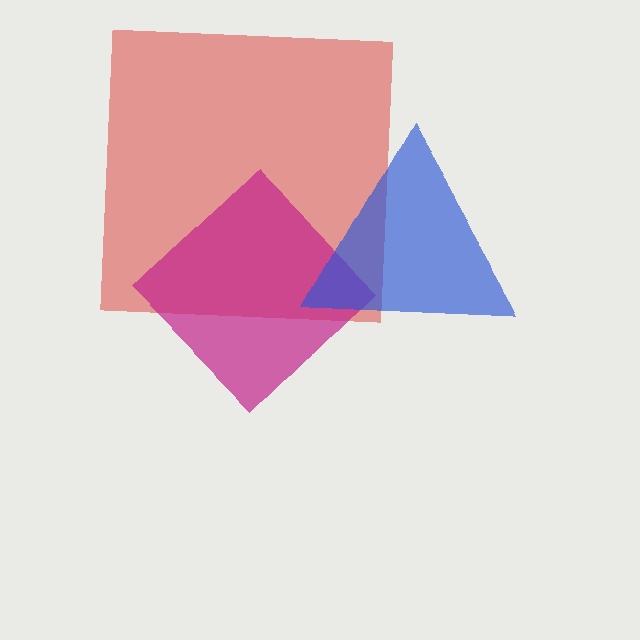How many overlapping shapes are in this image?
There are 3 overlapping shapes in the image.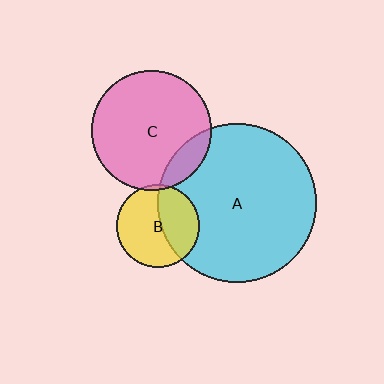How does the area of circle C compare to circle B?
Approximately 2.1 times.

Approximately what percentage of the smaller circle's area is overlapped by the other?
Approximately 15%.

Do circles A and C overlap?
Yes.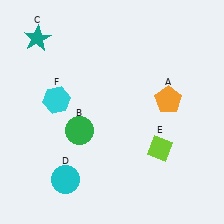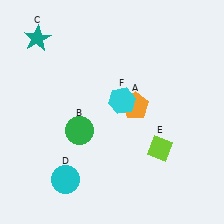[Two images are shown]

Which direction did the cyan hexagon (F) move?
The cyan hexagon (F) moved right.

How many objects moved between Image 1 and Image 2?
2 objects moved between the two images.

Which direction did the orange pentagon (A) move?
The orange pentagon (A) moved left.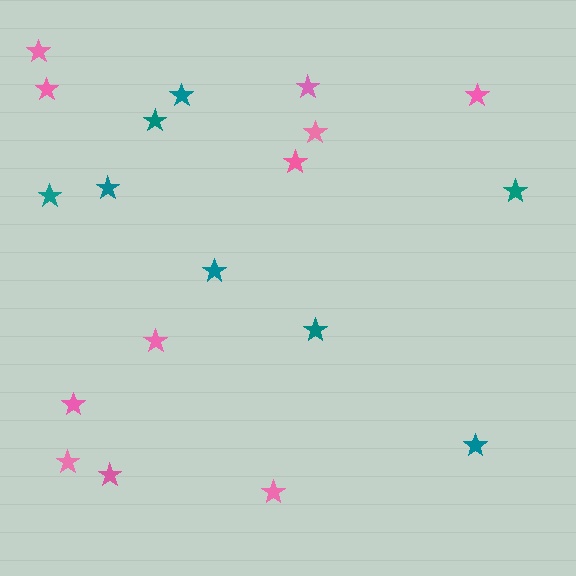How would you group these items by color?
There are 2 groups: one group of teal stars (8) and one group of pink stars (11).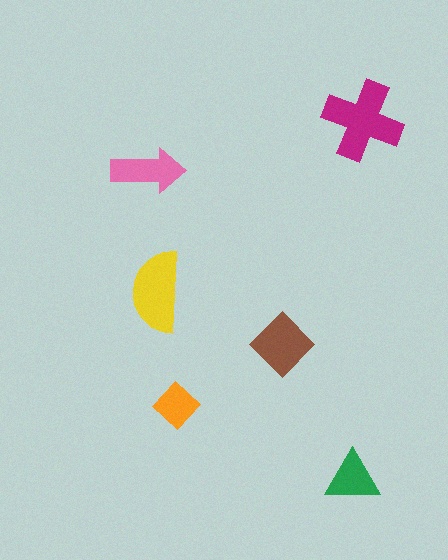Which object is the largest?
The magenta cross.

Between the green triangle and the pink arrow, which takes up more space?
The pink arrow.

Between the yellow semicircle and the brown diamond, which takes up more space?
The yellow semicircle.